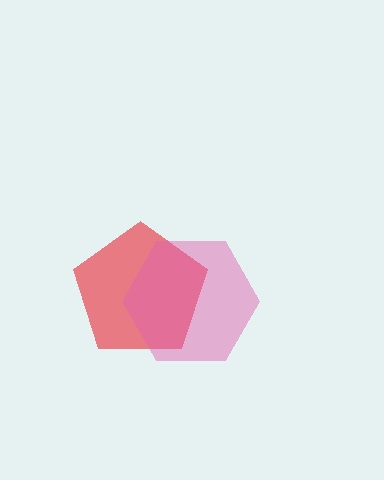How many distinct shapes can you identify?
There are 2 distinct shapes: a red pentagon, a pink hexagon.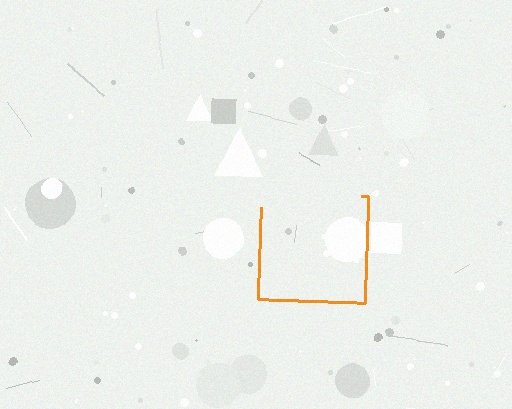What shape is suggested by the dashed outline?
The dashed outline suggests a square.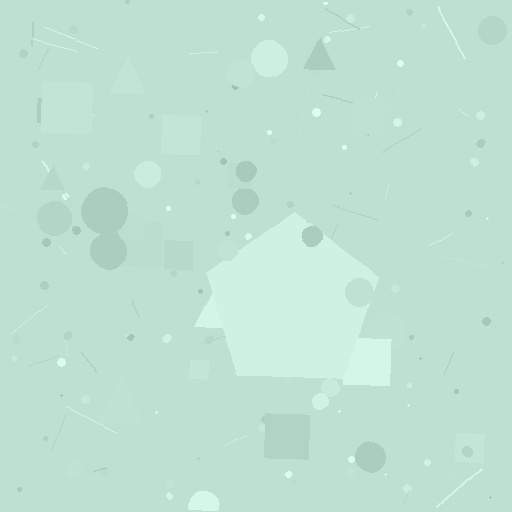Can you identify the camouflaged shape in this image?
The camouflaged shape is a pentagon.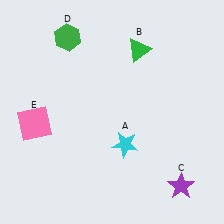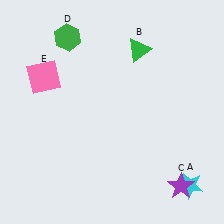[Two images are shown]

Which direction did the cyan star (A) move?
The cyan star (A) moved right.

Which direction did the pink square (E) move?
The pink square (E) moved up.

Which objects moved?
The objects that moved are: the cyan star (A), the pink square (E).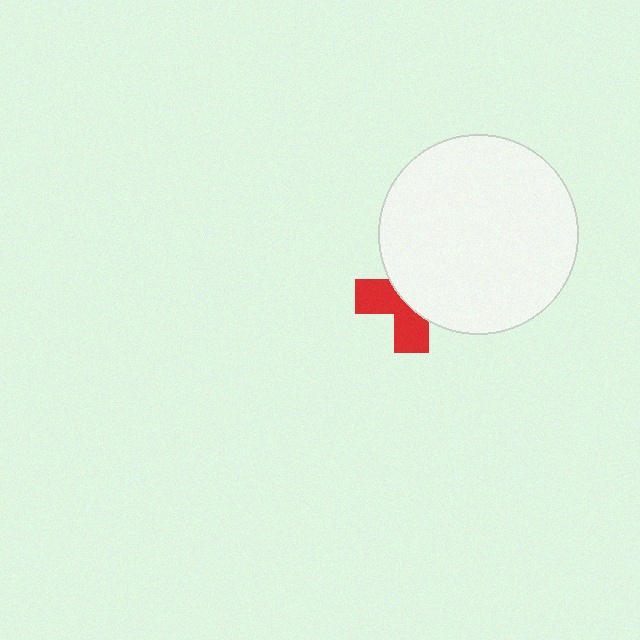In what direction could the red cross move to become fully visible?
The red cross could move toward the lower-left. That would shift it out from behind the white circle entirely.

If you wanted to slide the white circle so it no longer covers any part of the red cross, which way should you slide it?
Slide it toward the upper-right — that is the most direct way to separate the two shapes.